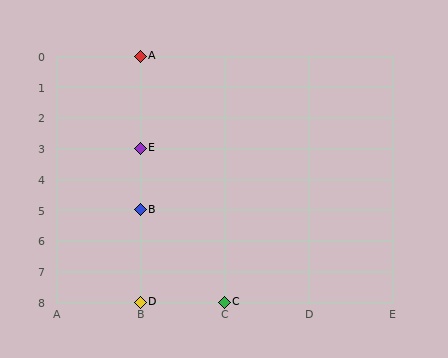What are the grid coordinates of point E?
Point E is at grid coordinates (B, 3).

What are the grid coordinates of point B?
Point B is at grid coordinates (B, 5).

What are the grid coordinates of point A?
Point A is at grid coordinates (B, 0).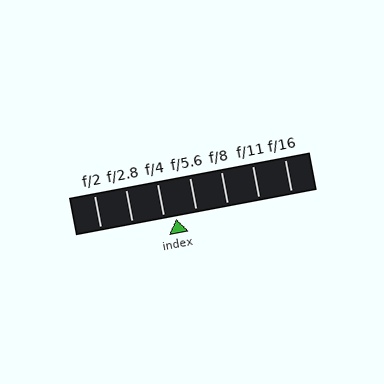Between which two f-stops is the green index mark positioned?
The index mark is between f/4 and f/5.6.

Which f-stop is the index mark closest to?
The index mark is closest to f/4.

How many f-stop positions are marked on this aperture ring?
There are 7 f-stop positions marked.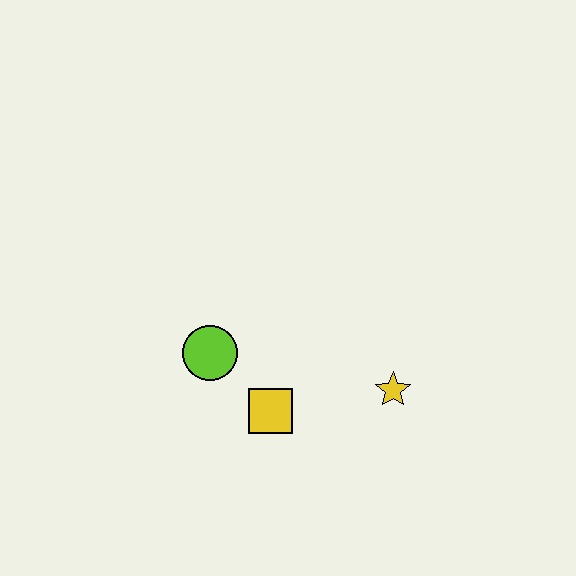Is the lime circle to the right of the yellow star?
No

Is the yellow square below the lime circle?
Yes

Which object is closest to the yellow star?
The yellow square is closest to the yellow star.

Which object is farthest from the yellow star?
The lime circle is farthest from the yellow star.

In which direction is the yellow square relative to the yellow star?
The yellow square is to the left of the yellow star.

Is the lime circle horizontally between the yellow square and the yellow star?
No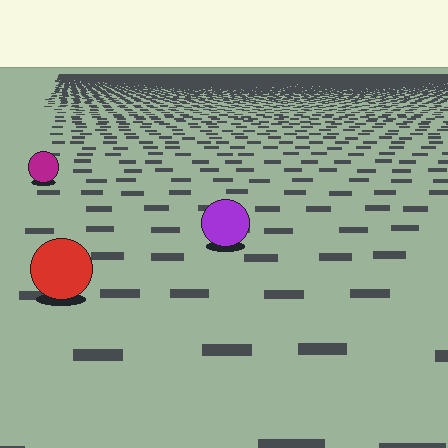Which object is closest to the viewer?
The red circle is closest. The texture marks near it are larger and more spread out.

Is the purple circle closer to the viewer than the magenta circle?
Yes. The purple circle is closer — you can tell from the texture gradient: the ground texture is coarser near it.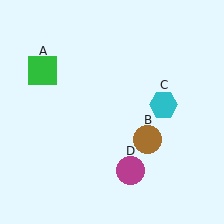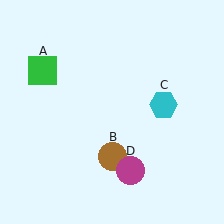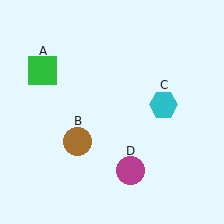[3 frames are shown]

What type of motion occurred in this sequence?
The brown circle (object B) rotated clockwise around the center of the scene.